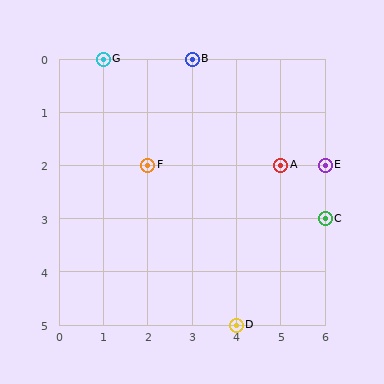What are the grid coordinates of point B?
Point B is at grid coordinates (3, 0).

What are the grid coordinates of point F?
Point F is at grid coordinates (2, 2).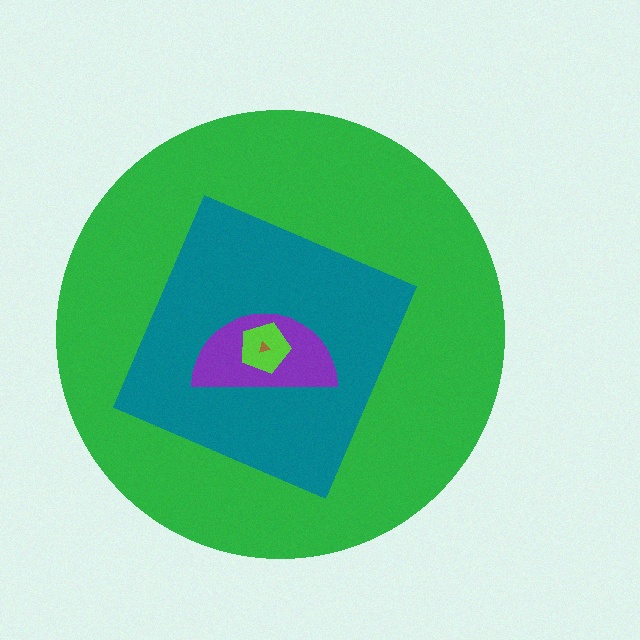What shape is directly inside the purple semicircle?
The lime pentagon.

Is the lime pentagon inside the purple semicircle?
Yes.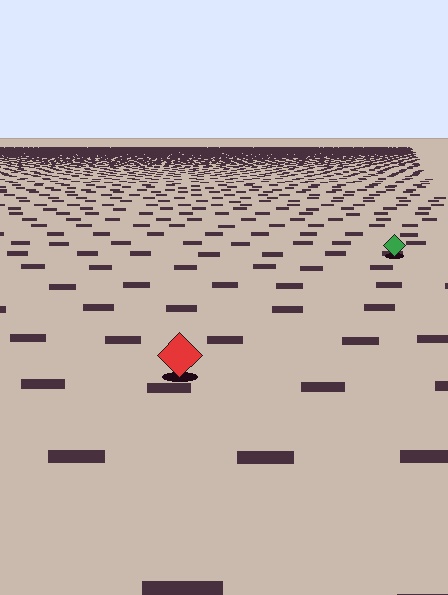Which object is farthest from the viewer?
The green diamond is farthest from the viewer. It appears smaller and the ground texture around it is denser.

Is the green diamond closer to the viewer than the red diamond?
No. The red diamond is closer — you can tell from the texture gradient: the ground texture is coarser near it.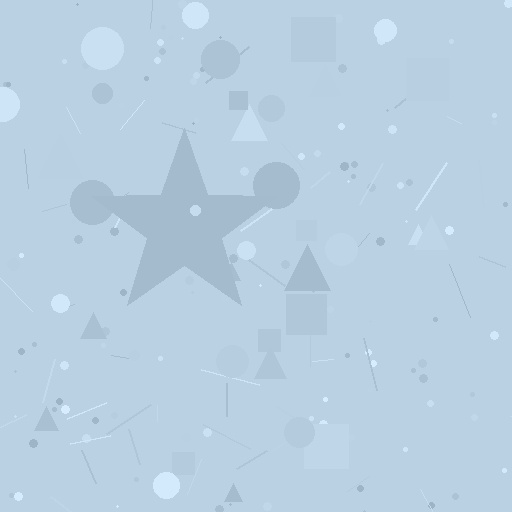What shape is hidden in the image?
A star is hidden in the image.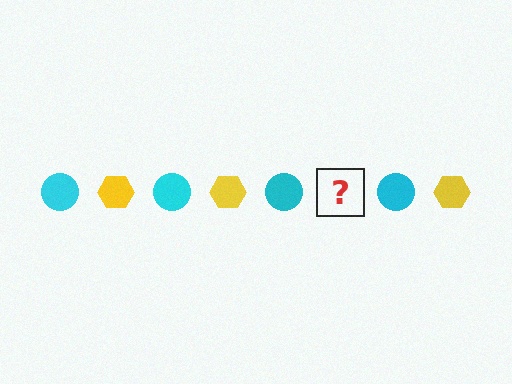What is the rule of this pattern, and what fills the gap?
The rule is that the pattern alternates between cyan circle and yellow hexagon. The gap should be filled with a yellow hexagon.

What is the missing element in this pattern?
The missing element is a yellow hexagon.